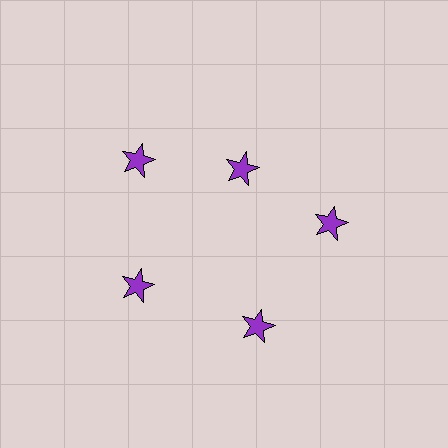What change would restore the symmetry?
The symmetry would be restored by moving it outward, back onto the ring so that all 5 stars sit at equal angles and equal distance from the center.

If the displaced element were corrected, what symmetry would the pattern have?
It would have 5-fold rotational symmetry — the pattern would map onto itself every 72 degrees.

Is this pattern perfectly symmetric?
No. The 5 purple stars are arranged in a ring, but one element near the 1 o'clock position is pulled inward toward the center, breaking the 5-fold rotational symmetry.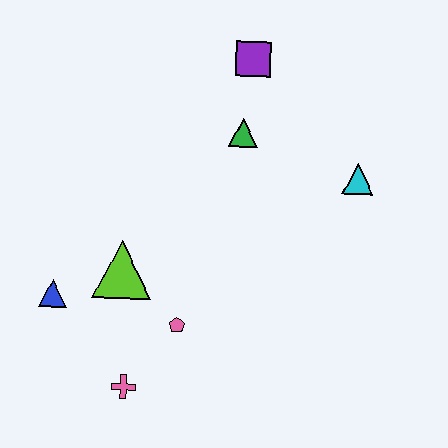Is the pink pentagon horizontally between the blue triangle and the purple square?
Yes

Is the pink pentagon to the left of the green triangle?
Yes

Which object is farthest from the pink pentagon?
The purple square is farthest from the pink pentagon.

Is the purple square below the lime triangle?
No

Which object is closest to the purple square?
The green triangle is closest to the purple square.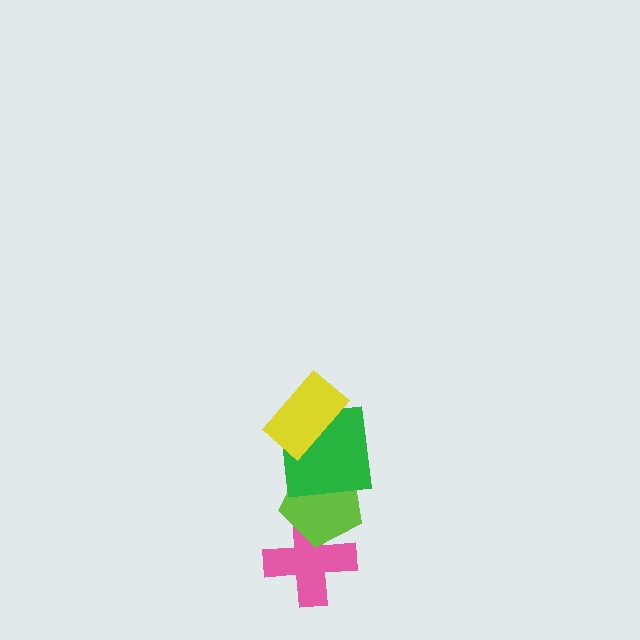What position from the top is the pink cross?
The pink cross is 4th from the top.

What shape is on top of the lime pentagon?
The green square is on top of the lime pentagon.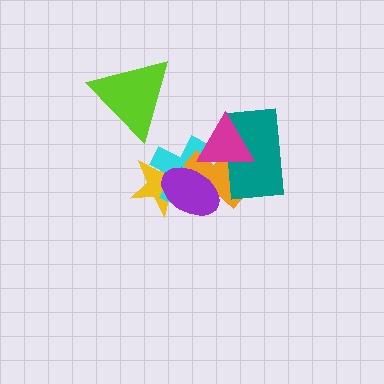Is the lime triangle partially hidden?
No, no other shape covers it.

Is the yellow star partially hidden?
Yes, it is partially covered by another shape.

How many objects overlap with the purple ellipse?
3 objects overlap with the purple ellipse.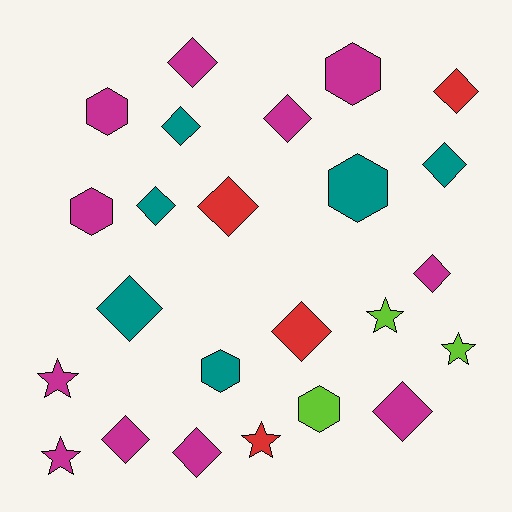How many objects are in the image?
There are 24 objects.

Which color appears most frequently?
Magenta, with 11 objects.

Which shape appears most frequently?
Diamond, with 13 objects.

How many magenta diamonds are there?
There are 6 magenta diamonds.